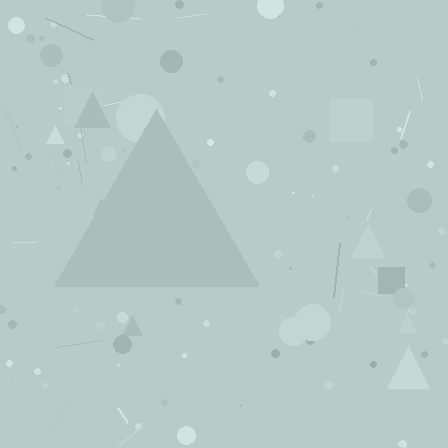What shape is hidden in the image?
A triangle is hidden in the image.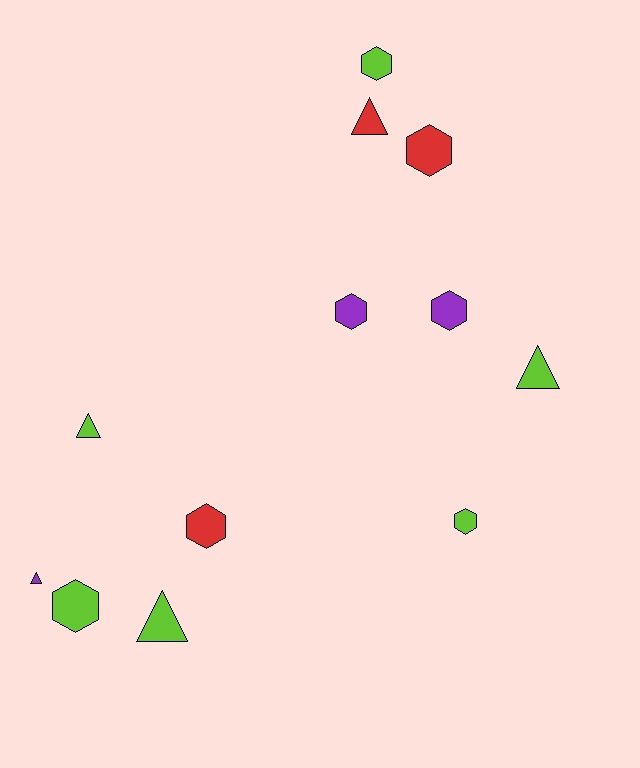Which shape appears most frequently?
Hexagon, with 7 objects.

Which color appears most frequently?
Lime, with 6 objects.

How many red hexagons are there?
There are 2 red hexagons.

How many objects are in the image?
There are 12 objects.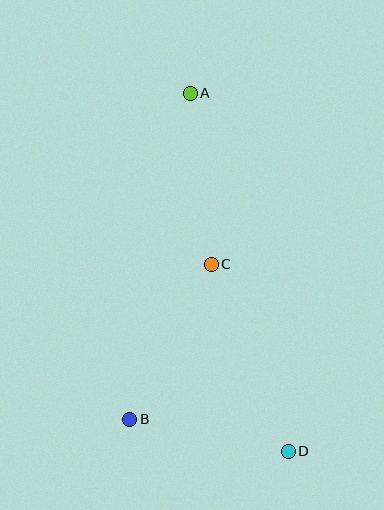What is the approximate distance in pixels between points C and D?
The distance between C and D is approximately 202 pixels.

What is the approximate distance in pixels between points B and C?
The distance between B and C is approximately 175 pixels.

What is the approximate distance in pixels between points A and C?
The distance between A and C is approximately 173 pixels.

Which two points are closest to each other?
Points B and D are closest to each other.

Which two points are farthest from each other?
Points A and D are farthest from each other.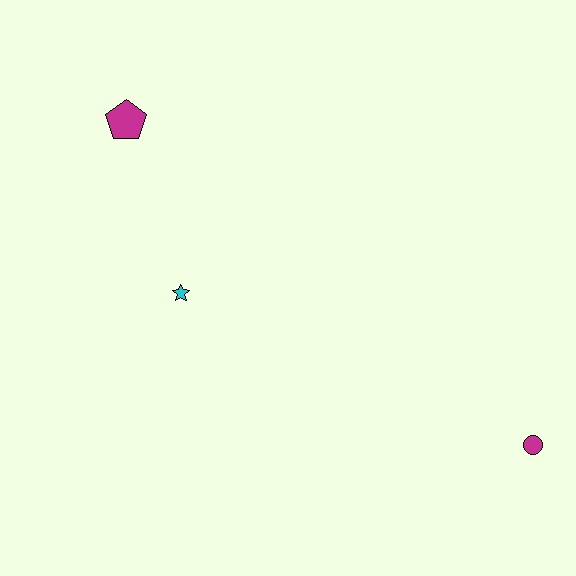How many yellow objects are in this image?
There are no yellow objects.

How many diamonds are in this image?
There are no diamonds.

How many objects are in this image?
There are 3 objects.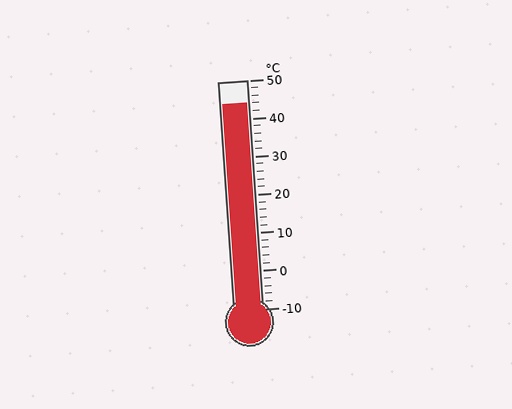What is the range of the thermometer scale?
The thermometer scale ranges from -10°C to 50°C.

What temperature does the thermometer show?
The thermometer shows approximately 44°C.